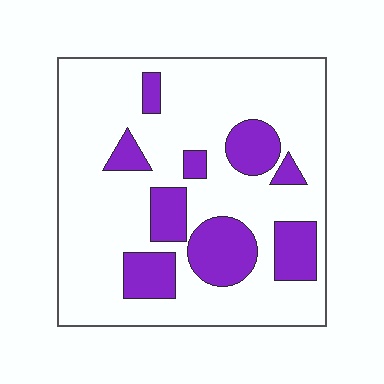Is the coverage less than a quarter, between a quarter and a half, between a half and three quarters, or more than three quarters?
Less than a quarter.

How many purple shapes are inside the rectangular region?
9.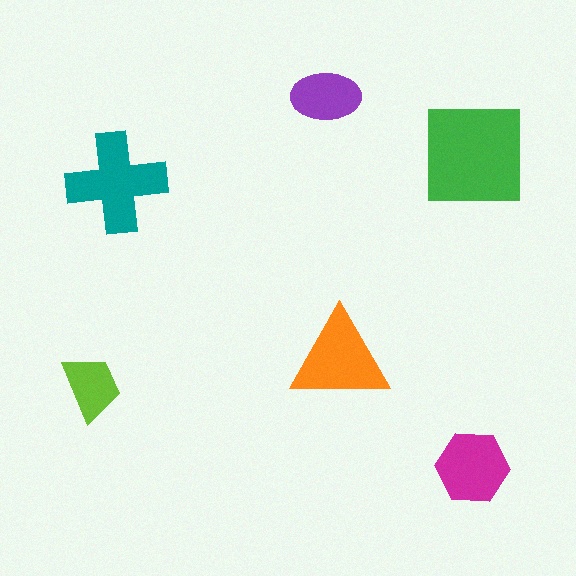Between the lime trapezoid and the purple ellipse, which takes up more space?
The purple ellipse.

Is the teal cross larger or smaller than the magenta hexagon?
Larger.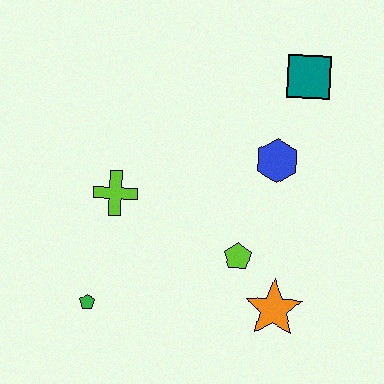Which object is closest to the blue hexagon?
The teal square is closest to the blue hexagon.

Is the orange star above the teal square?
No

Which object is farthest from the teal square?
The green pentagon is farthest from the teal square.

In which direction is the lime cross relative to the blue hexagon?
The lime cross is to the left of the blue hexagon.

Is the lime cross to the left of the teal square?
Yes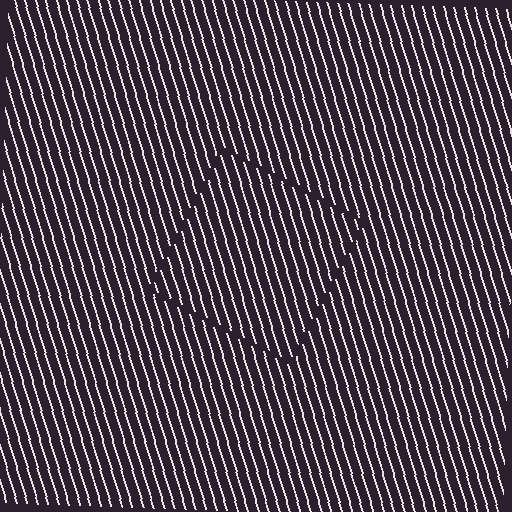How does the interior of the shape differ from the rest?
The interior of the shape contains the same grating, shifted by half a period — the contour is defined by the phase discontinuity where line-ends from the inner and outer gratings abut.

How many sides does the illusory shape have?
4 sides — the line-ends trace a square.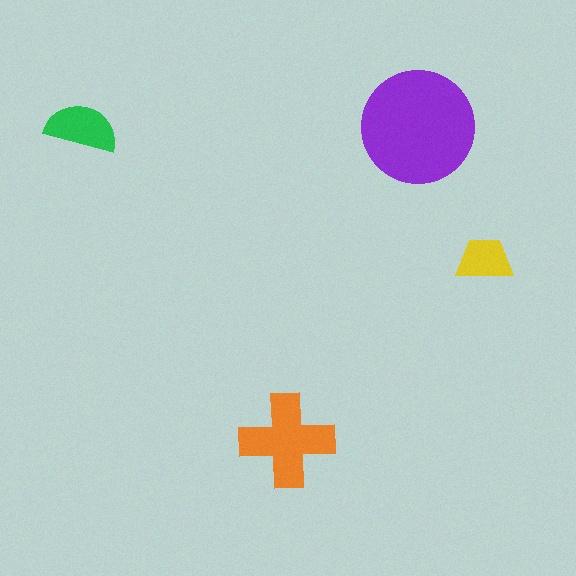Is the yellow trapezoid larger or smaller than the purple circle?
Smaller.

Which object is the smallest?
The yellow trapezoid.